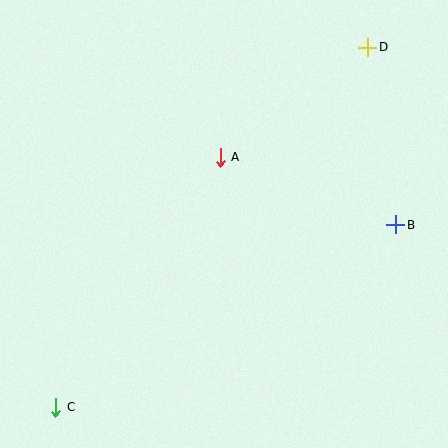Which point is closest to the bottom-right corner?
Point B is closest to the bottom-right corner.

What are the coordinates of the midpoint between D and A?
The midpoint between D and A is at (294, 102).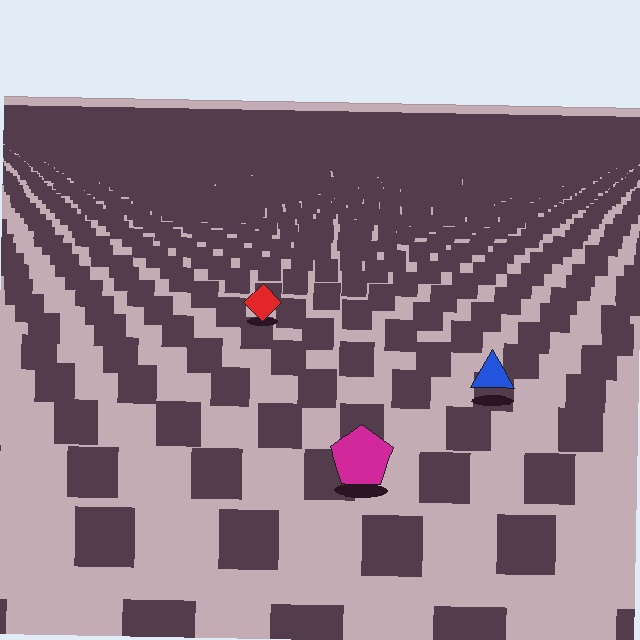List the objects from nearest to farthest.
From nearest to farthest: the magenta pentagon, the blue triangle, the red diamond.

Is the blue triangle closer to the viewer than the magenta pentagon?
No. The magenta pentagon is closer — you can tell from the texture gradient: the ground texture is coarser near it.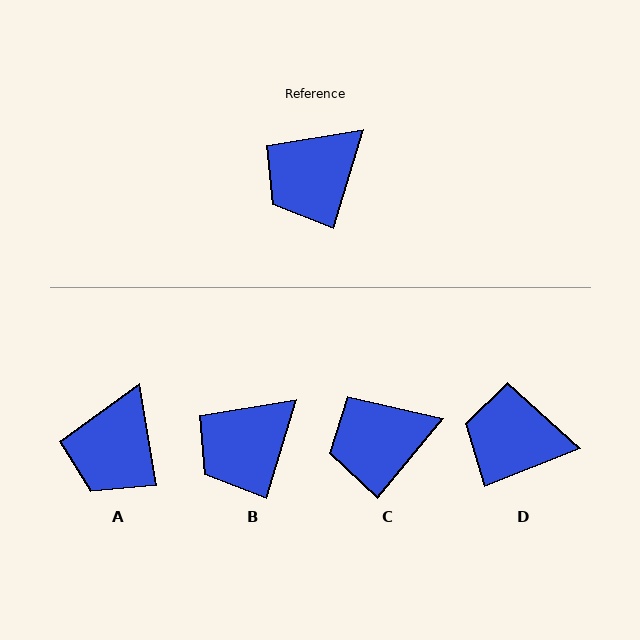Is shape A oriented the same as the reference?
No, it is off by about 26 degrees.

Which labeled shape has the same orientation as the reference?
B.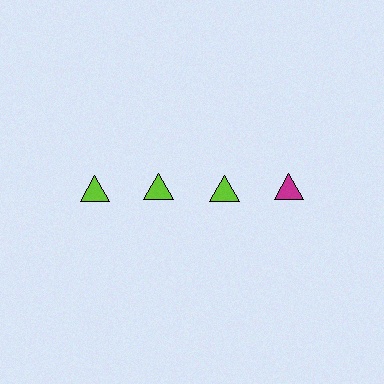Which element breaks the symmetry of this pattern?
The magenta triangle in the top row, second from right column breaks the symmetry. All other shapes are lime triangles.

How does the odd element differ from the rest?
It has a different color: magenta instead of lime.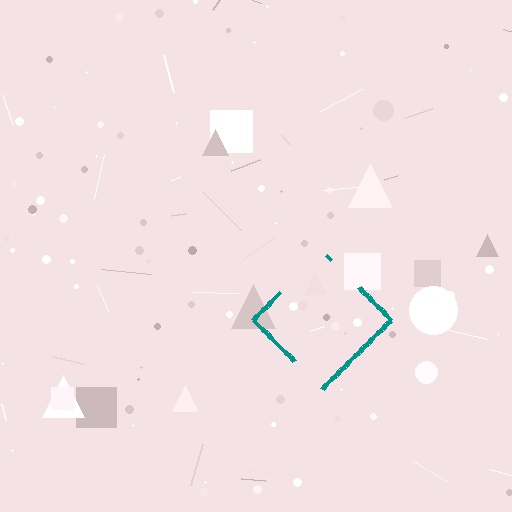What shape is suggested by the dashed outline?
The dashed outline suggests a diamond.